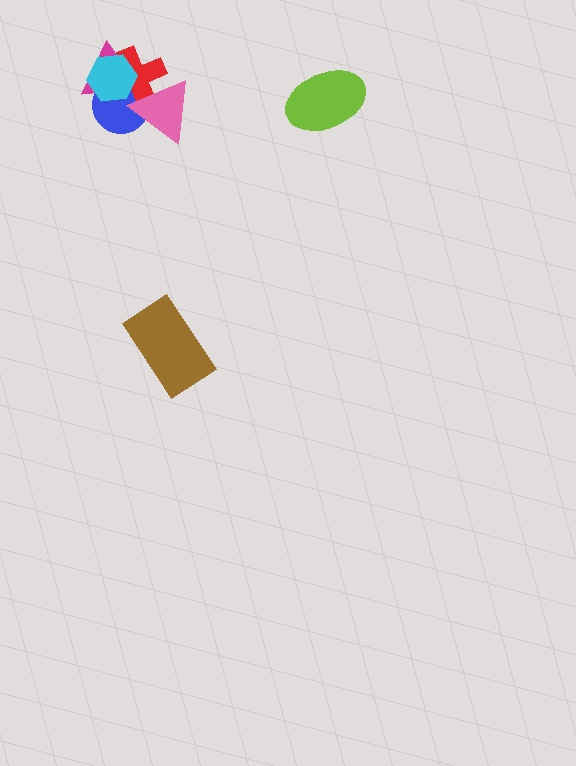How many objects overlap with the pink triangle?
3 objects overlap with the pink triangle.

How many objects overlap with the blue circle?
4 objects overlap with the blue circle.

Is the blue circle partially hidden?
Yes, it is partially covered by another shape.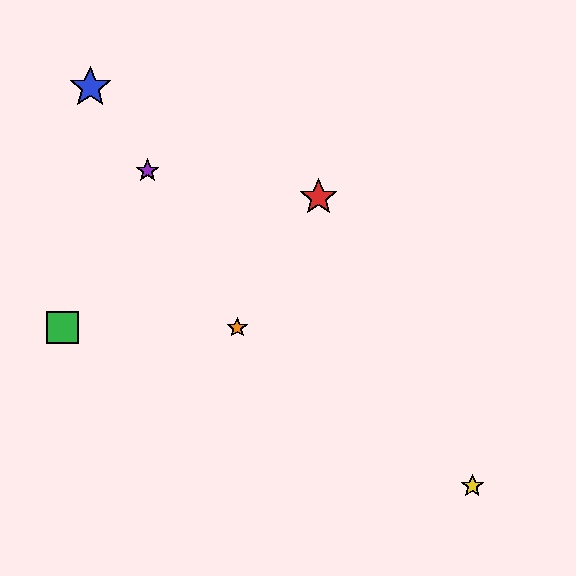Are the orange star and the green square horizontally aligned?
Yes, both are at y≈328.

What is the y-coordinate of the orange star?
The orange star is at y≈328.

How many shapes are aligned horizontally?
2 shapes (the green square, the orange star) are aligned horizontally.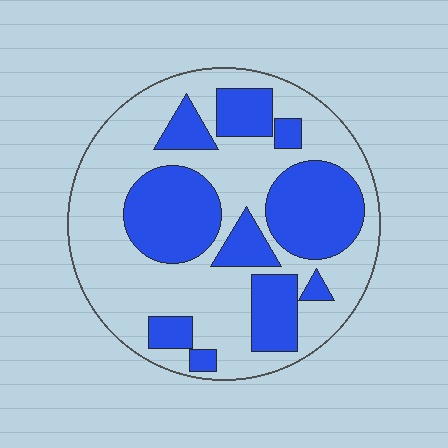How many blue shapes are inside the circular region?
10.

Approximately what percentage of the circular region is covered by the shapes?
Approximately 40%.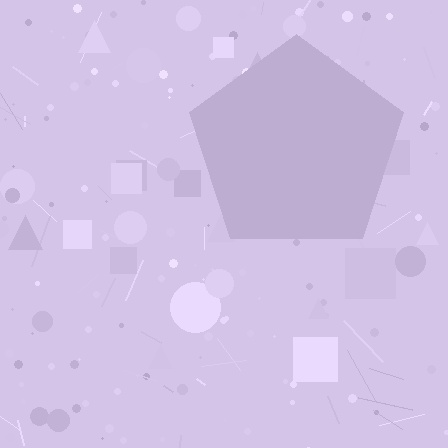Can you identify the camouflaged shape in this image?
The camouflaged shape is a pentagon.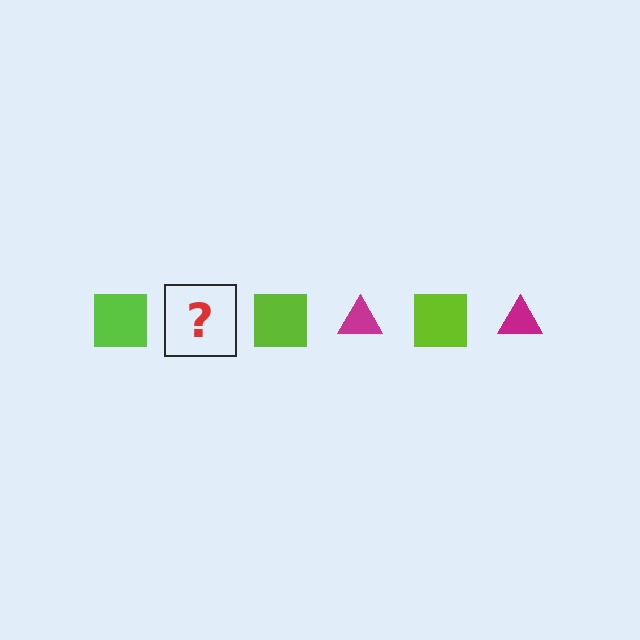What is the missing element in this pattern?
The missing element is a magenta triangle.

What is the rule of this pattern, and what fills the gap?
The rule is that the pattern alternates between lime square and magenta triangle. The gap should be filled with a magenta triangle.